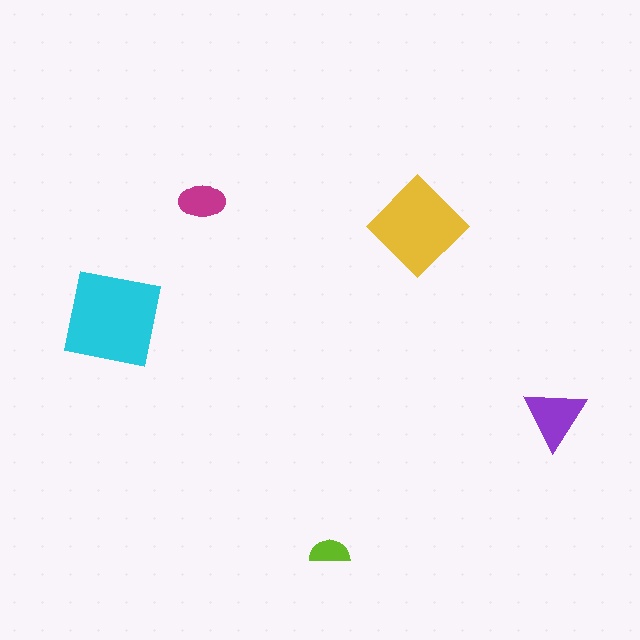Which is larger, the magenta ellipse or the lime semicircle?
The magenta ellipse.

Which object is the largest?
The cyan square.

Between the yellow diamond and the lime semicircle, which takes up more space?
The yellow diamond.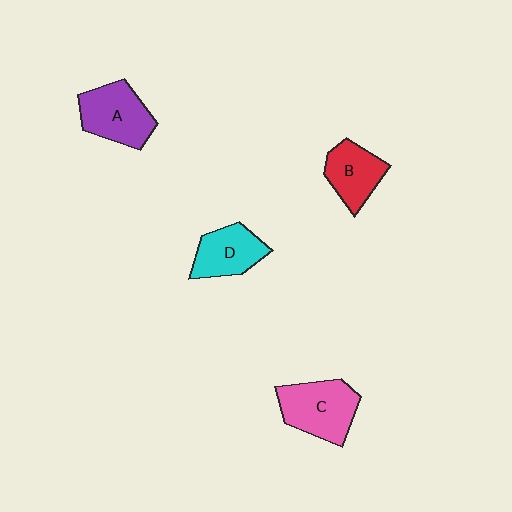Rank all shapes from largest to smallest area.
From largest to smallest: C (pink), A (purple), D (cyan), B (red).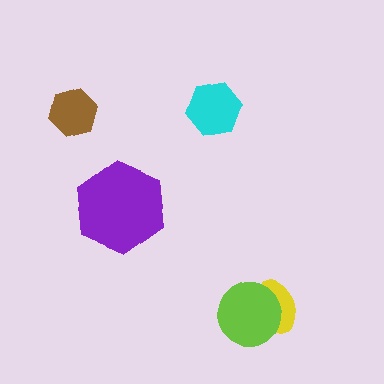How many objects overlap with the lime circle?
1 object overlaps with the lime circle.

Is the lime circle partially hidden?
No, no other shape covers it.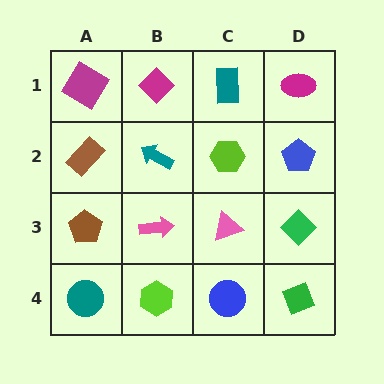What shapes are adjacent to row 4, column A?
A brown pentagon (row 3, column A), a lime hexagon (row 4, column B).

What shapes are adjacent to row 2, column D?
A magenta ellipse (row 1, column D), a green diamond (row 3, column D), a lime hexagon (row 2, column C).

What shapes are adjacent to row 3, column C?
A lime hexagon (row 2, column C), a blue circle (row 4, column C), a pink arrow (row 3, column B), a green diamond (row 3, column D).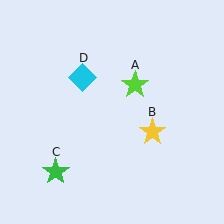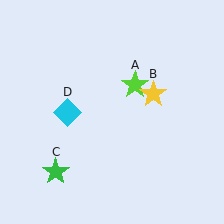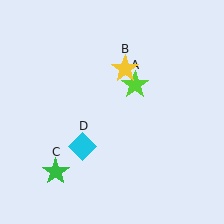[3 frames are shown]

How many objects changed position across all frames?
2 objects changed position: yellow star (object B), cyan diamond (object D).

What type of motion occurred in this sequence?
The yellow star (object B), cyan diamond (object D) rotated counterclockwise around the center of the scene.